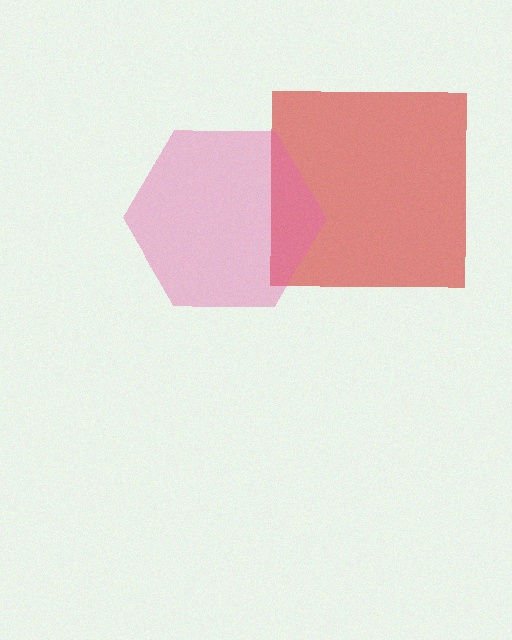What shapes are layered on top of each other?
The layered shapes are: a red square, a pink hexagon.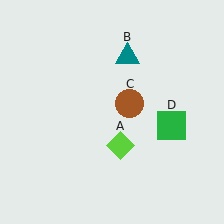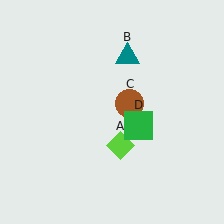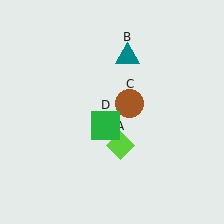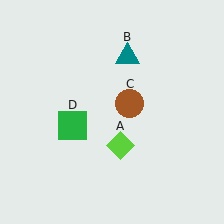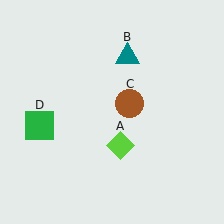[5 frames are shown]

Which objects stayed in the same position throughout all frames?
Lime diamond (object A) and teal triangle (object B) and brown circle (object C) remained stationary.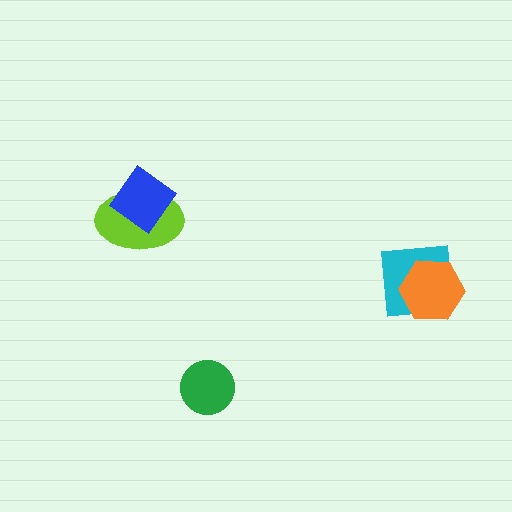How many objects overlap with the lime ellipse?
1 object overlaps with the lime ellipse.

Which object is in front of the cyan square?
The orange hexagon is in front of the cyan square.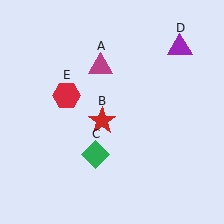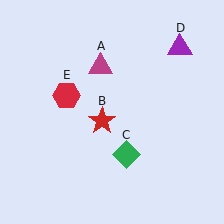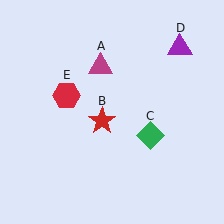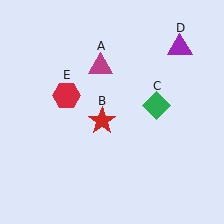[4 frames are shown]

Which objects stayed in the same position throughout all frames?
Magenta triangle (object A) and red star (object B) and purple triangle (object D) and red hexagon (object E) remained stationary.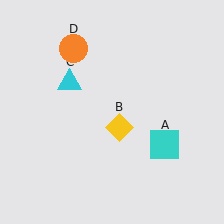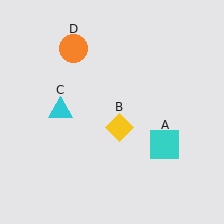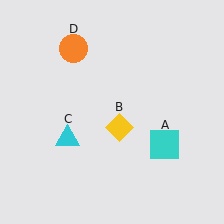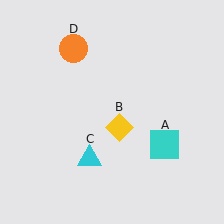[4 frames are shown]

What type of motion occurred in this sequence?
The cyan triangle (object C) rotated counterclockwise around the center of the scene.